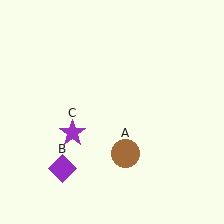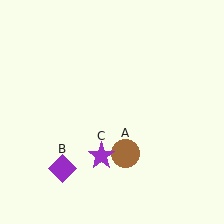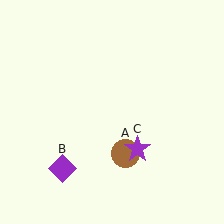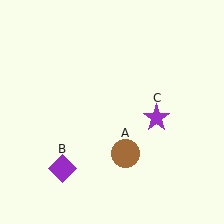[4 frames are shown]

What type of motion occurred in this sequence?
The purple star (object C) rotated counterclockwise around the center of the scene.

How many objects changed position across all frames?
1 object changed position: purple star (object C).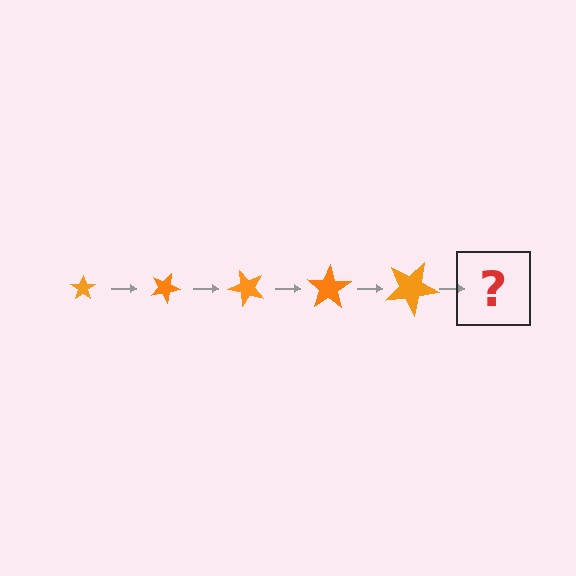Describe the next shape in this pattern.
It should be a star, larger than the previous one and rotated 125 degrees from the start.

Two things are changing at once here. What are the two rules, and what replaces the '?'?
The two rules are that the star grows larger each step and it rotates 25 degrees each step. The '?' should be a star, larger than the previous one and rotated 125 degrees from the start.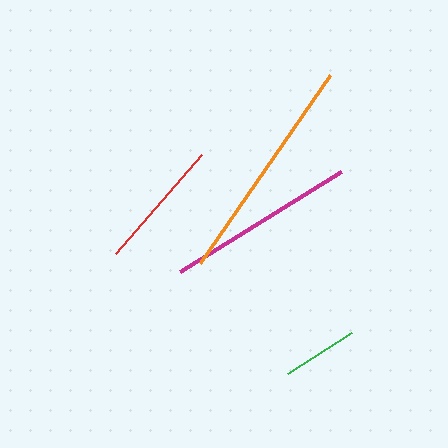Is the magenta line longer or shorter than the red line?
The magenta line is longer than the red line.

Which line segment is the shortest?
The green line is the shortest at approximately 77 pixels.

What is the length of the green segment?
The green segment is approximately 77 pixels long.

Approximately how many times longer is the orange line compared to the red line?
The orange line is approximately 1.7 times the length of the red line.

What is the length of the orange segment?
The orange segment is approximately 229 pixels long.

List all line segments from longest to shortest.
From longest to shortest: orange, magenta, red, green.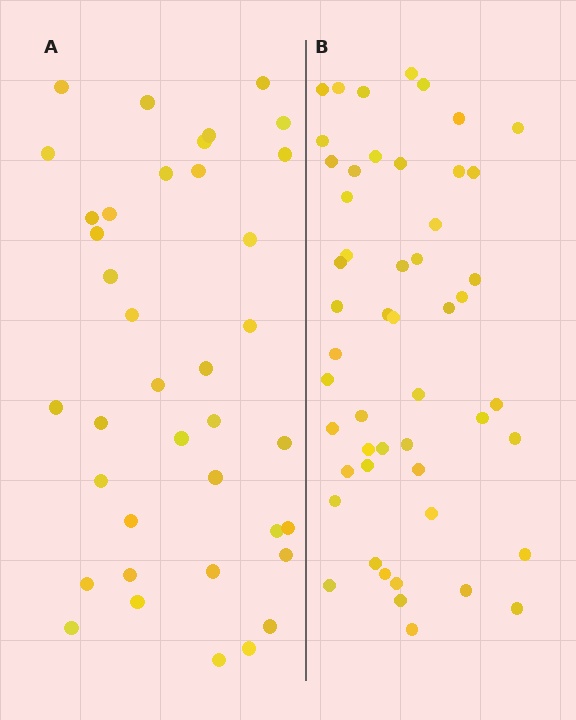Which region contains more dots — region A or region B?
Region B (the right region) has more dots.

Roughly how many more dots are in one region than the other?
Region B has approximately 15 more dots than region A.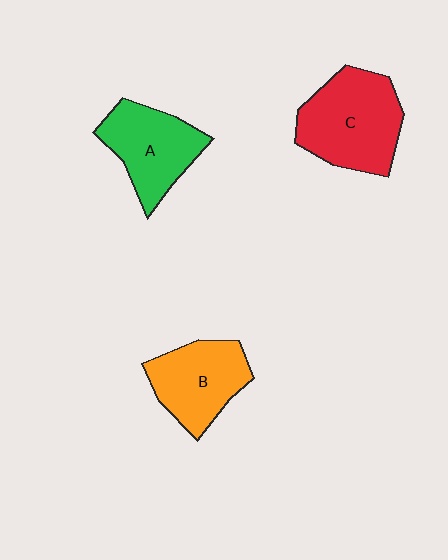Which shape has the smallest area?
Shape B (orange).